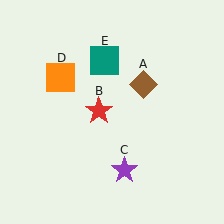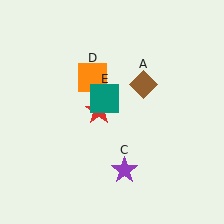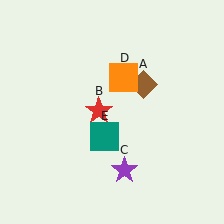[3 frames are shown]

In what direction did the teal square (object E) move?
The teal square (object E) moved down.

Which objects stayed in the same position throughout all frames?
Brown diamond (object A) and red star (object B) and purple star (object C) remained stationary.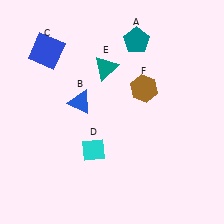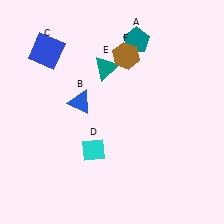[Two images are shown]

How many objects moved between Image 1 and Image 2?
1 object moved between the two images.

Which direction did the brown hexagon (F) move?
The brown hexagon (F) moved up.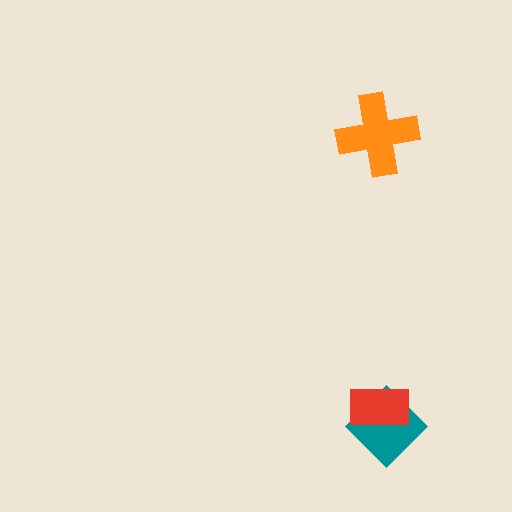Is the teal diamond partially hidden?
Yes, it is partially covered by another shape.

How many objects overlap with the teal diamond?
1 object overlaps with the teal diamond.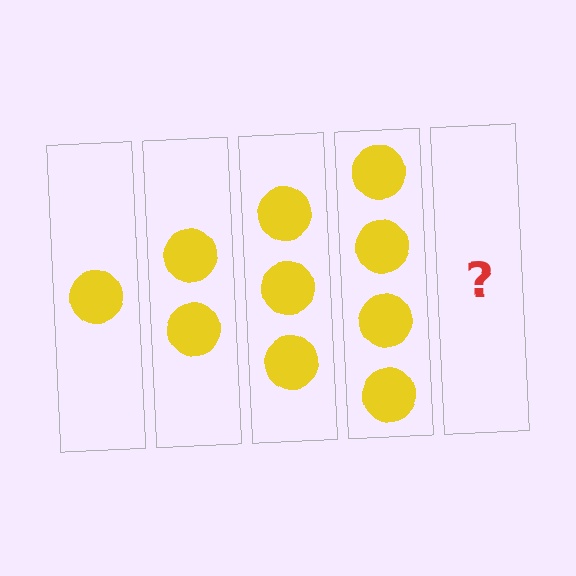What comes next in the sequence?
The next element should be 5 circles.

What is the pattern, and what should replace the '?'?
The pattern is that each step adds one more circle. The '?' should be 5 circles.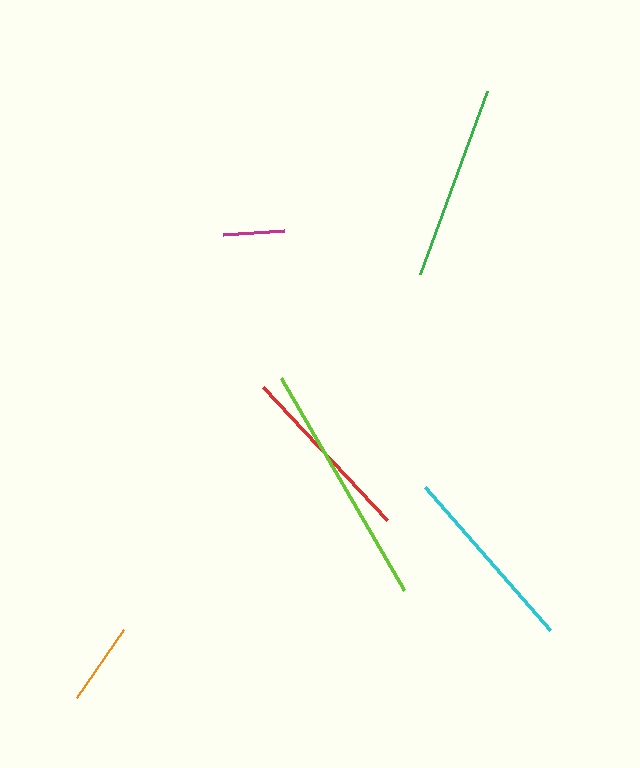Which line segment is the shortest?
The magenta line is the shortest at approximately 61 pixels.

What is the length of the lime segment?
The lime segment is approximately 245 pixels long.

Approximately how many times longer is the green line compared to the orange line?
The green line is approximately 2.4 times the length of the orange line.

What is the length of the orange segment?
The orange segment is approximately 83 pixels long.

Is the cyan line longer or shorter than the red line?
The cyan line is longer than the red line.